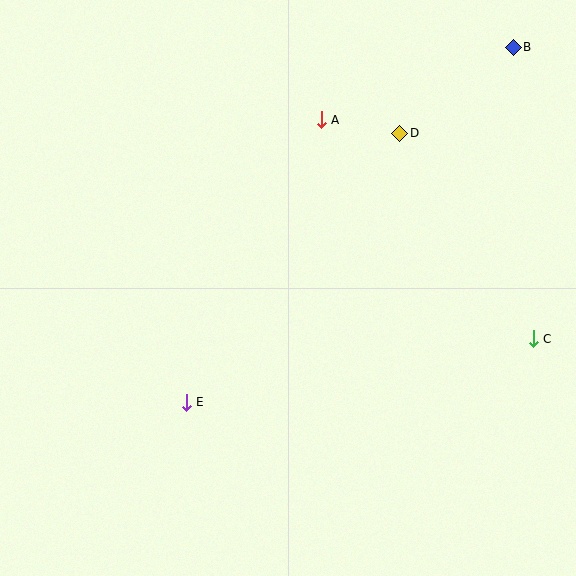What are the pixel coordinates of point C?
Point C is at (533, 339).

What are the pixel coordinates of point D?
Point D is at (400, 133).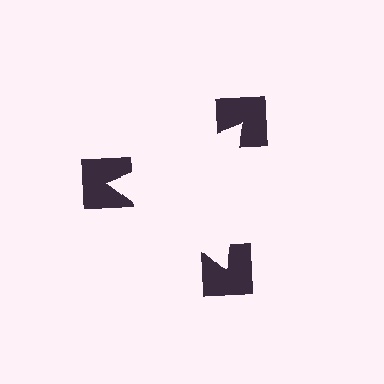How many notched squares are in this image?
There are 3 — one at each vertex of the illusory triangle.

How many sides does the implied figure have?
3 sides.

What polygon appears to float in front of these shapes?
An illusory triangle — its edges are inferred from the aligned wedge cuts in the notched squares, not physically drawn.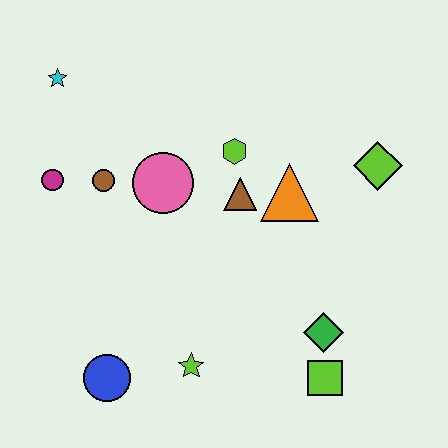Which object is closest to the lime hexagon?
The brown triangle is closest to the lime hexagon.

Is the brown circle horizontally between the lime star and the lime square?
No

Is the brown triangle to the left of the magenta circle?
No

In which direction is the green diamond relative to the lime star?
The green diamond is to the right of the lime star.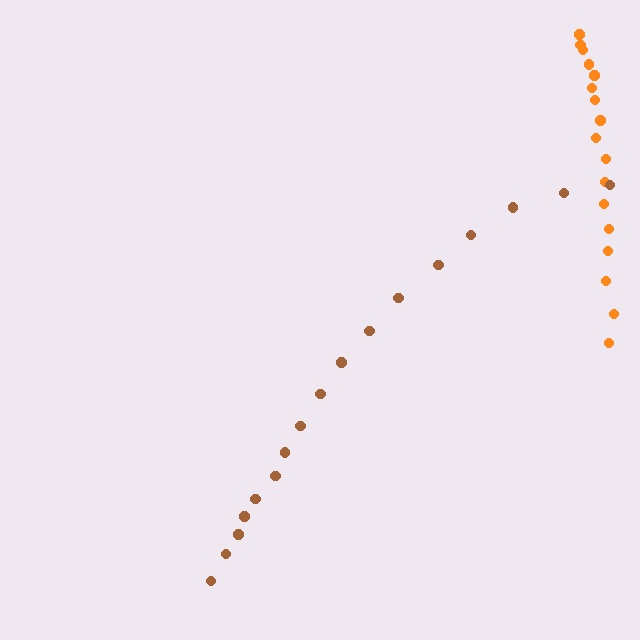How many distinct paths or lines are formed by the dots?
There are 2 distinct paths.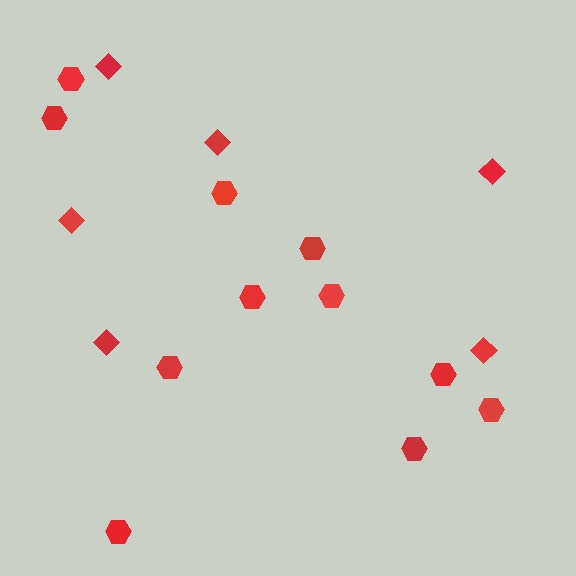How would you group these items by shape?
There are 2 groups: one group of hexagons (11) and one group of diamonds (6).